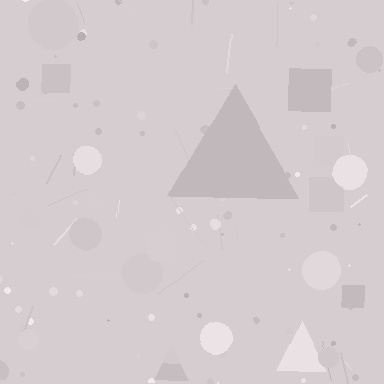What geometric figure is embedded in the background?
A triangle is embedded in the background.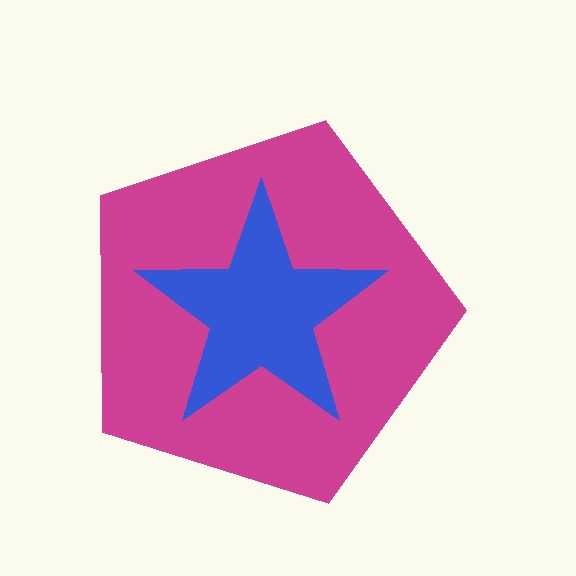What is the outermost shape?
The magenta pentagon.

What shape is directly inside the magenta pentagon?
The blue star.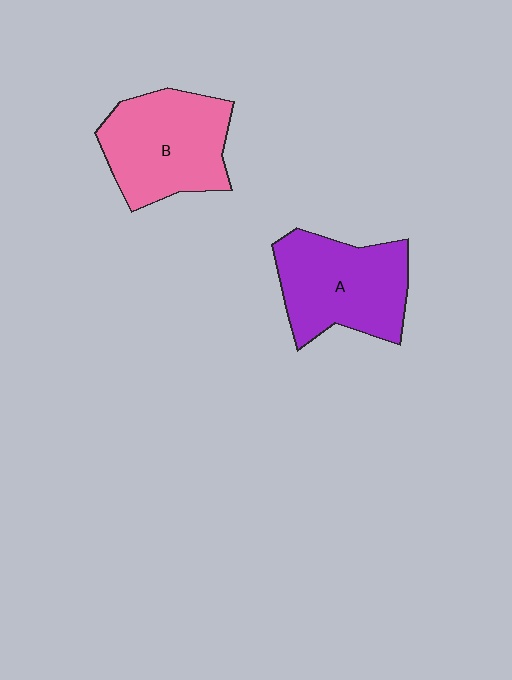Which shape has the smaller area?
Shape A (purple).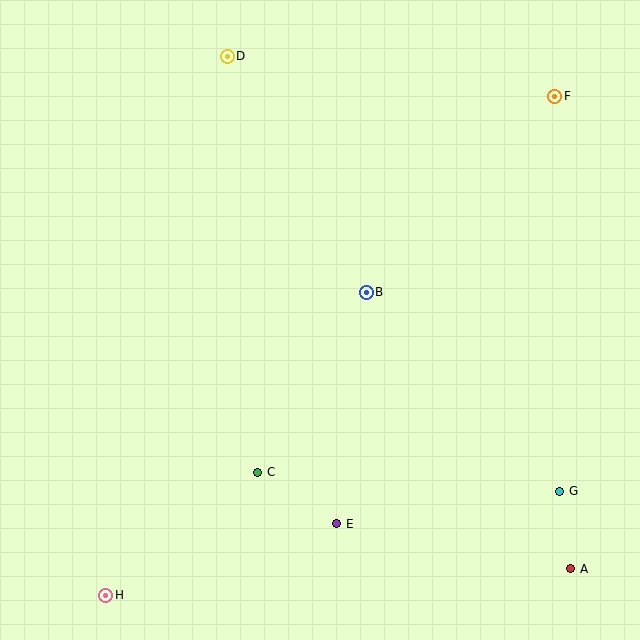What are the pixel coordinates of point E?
Point E is at (337, 524).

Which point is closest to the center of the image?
Point B at (366, 292) is closest to the center.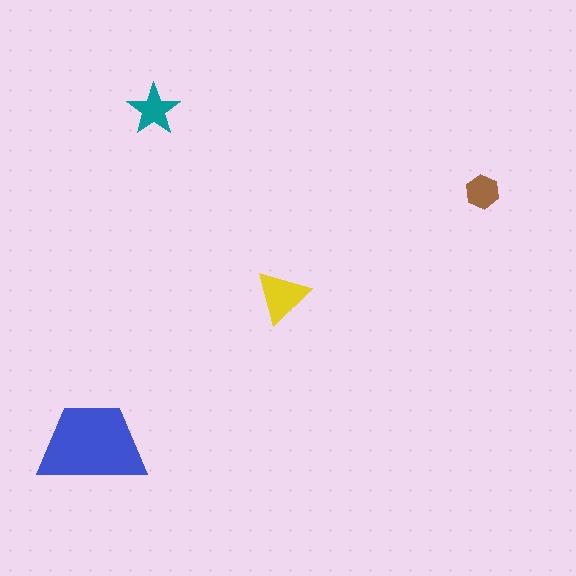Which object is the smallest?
The brown hexagon.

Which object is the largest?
The blue trapezoid.